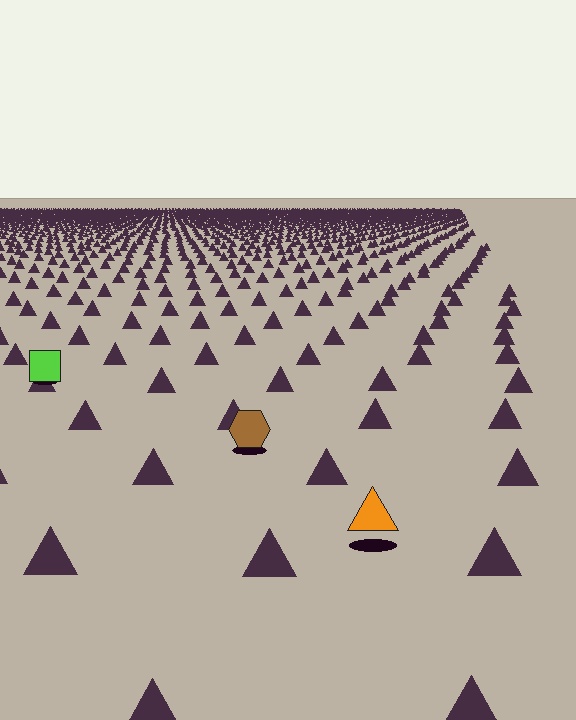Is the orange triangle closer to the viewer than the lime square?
Yes. The orange triangle is closer — you can tell from the texture gradient: the ground texture is coarser near it.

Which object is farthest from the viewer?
The lime square is farthest from the viewer. It appears smaller and the ground texture around it is denser.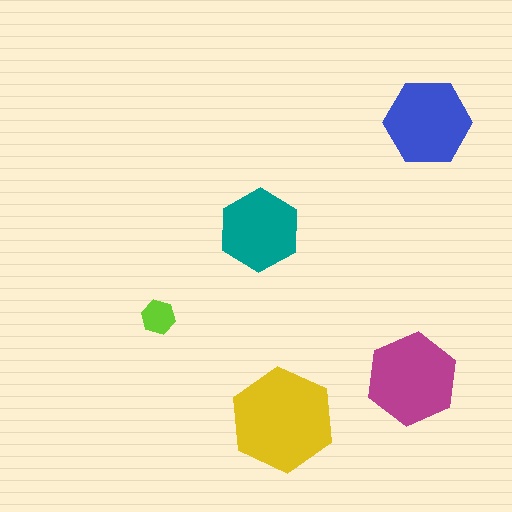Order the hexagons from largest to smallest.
the yellow one, the magenta one, the blue one, the teal one, the lime one.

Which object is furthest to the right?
The blue hexagon is rightmost.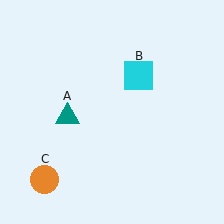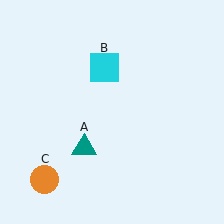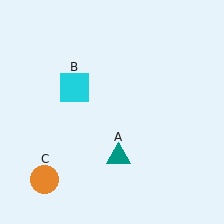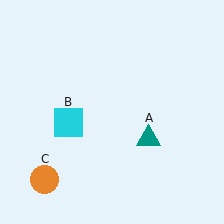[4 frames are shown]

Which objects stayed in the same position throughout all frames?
Orange circle (object C) remained stationary.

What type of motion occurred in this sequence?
The teal triangle (object A), cyan square (object B) rotated counterclockwise around the center of the scene.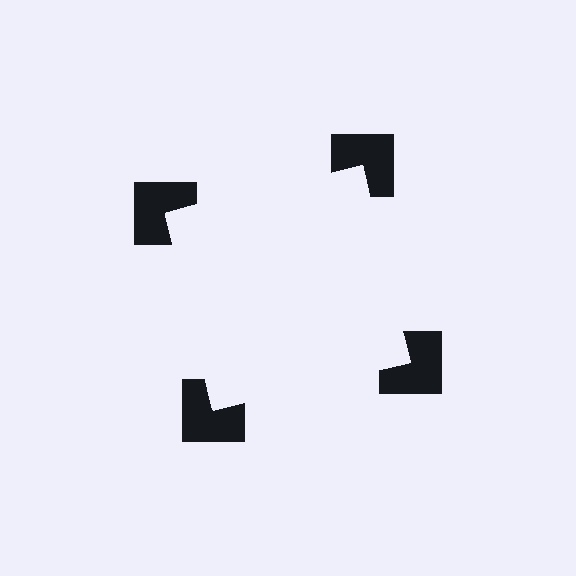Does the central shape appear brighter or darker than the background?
It typically appears slightly brighter than the background, even though no actual brightness change is drawn.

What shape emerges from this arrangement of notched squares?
An illusory square — its edges are inferred from the aligned wedge cuts in the notched squares, not physically drawn.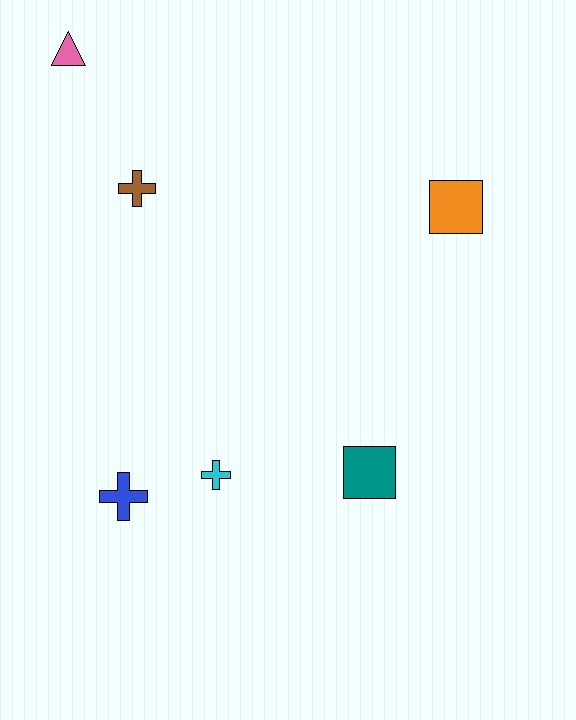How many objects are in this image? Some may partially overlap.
There are 6 objects.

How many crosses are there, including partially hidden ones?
There are 3 crosses.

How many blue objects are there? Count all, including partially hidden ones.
There is 1 blue object.